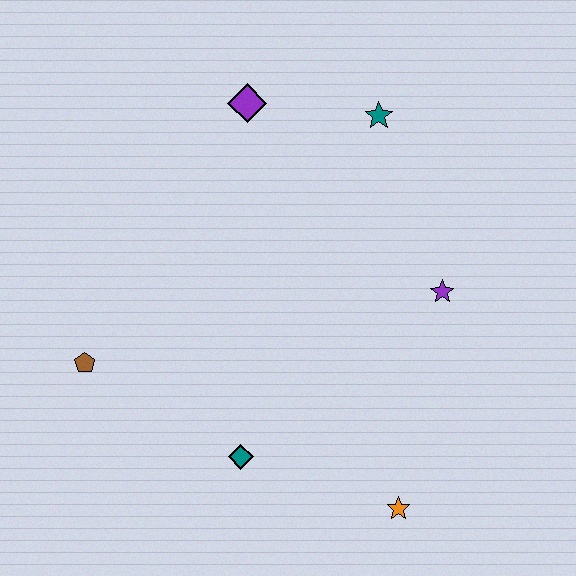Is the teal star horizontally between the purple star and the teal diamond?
Yes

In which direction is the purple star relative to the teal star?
The purple star is below the teal star.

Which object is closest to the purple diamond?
The teal star is closest to the purple diamond.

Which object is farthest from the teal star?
The orange star is farthest from the teal star.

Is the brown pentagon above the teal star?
No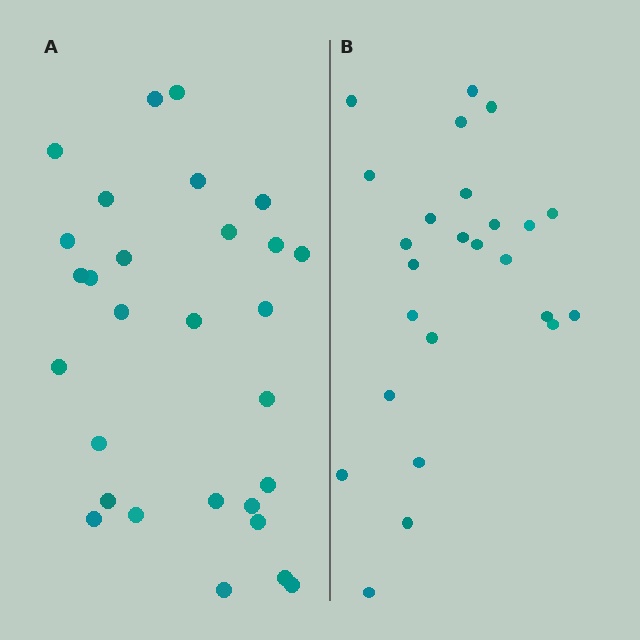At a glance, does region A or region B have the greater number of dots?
Region A (the left region) has more dots.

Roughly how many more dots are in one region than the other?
Region A has about 4 more dots than region B.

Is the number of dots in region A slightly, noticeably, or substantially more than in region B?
Region A has only slightly more — the two regions are fairly close. The ratio is roughly 1.2 to 1.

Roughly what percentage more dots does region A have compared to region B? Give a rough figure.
About 15% more.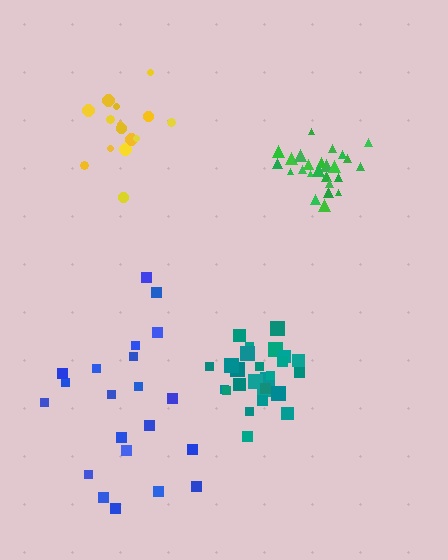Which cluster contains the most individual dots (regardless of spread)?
Green (27).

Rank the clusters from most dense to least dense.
green, teal, yellow, blue.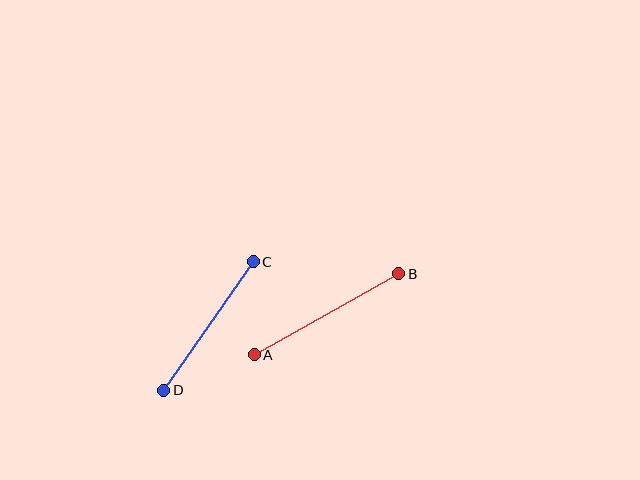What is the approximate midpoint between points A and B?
The midpoint is at approximately (327, 314) pixels.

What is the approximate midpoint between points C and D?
The midpoint is at approximately (208, 326) pixels.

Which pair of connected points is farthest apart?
Points A and B are farthest apart.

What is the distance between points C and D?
The distance is approximately 157 pixels.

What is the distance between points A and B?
The distance is approximately 166 pixels.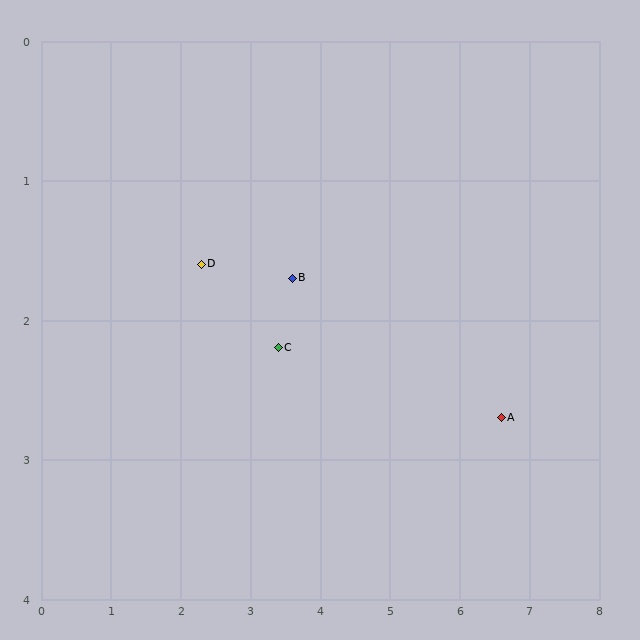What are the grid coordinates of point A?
Point A is at approximately (6.6, 2.7).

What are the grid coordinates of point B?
Point B is at approximately (3.6, 1.7).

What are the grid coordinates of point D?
Point D is at approximately (2.3, 1.6).